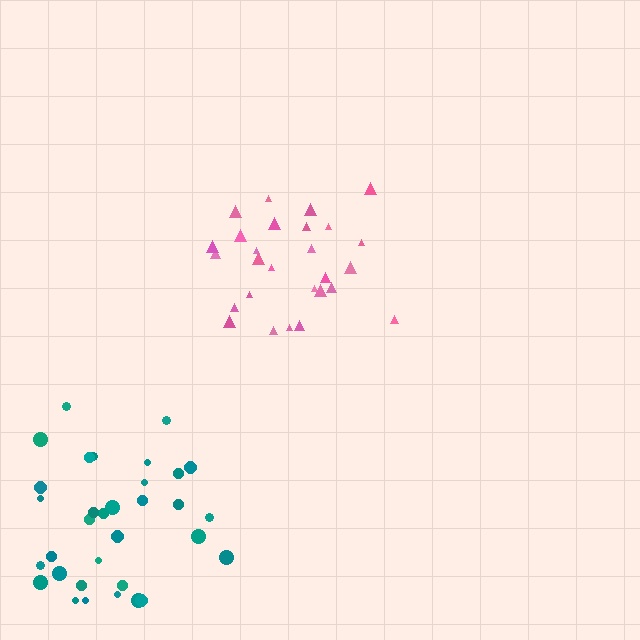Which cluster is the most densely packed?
Teal.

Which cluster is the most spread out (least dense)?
Pink.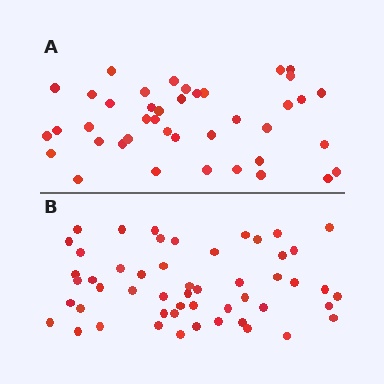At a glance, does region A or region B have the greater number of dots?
Region B (the bottom region) has more dots.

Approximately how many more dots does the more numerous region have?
Region B has roughly 12 or so more dots than region A.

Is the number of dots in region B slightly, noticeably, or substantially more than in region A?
Region B has noticeably more, but not dramatically so. The ratio is roughly 1.3 to 1.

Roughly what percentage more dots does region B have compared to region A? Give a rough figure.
About 25% more.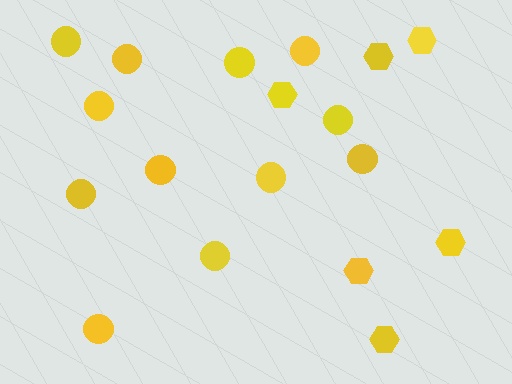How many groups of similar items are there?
There are 2 groups: one group of hexagons (6) and one group of circles (12).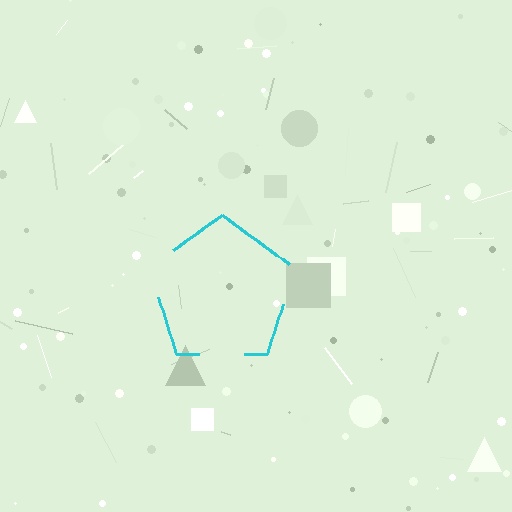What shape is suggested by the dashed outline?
The dashed outline suggests a pentagon.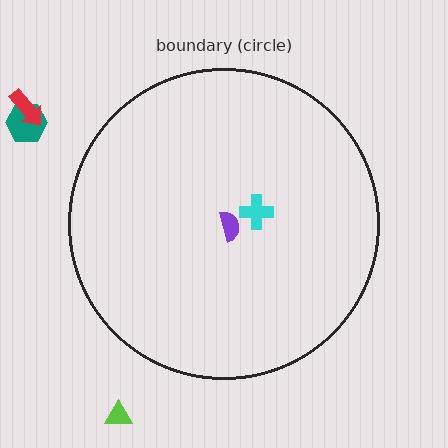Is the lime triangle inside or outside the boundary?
Outside.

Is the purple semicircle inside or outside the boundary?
Inside.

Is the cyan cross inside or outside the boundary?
Inside.